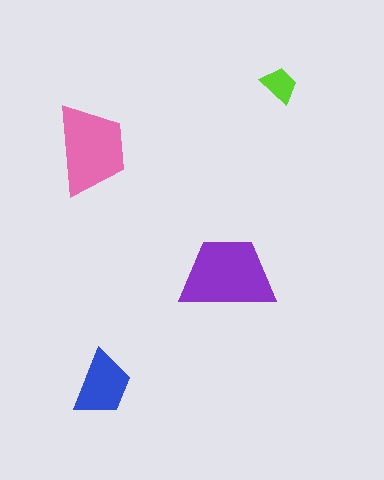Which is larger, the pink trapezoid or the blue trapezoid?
The pink one.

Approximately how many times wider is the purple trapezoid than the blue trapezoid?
About 1.5 times wider.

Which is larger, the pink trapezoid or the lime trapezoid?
The pink one.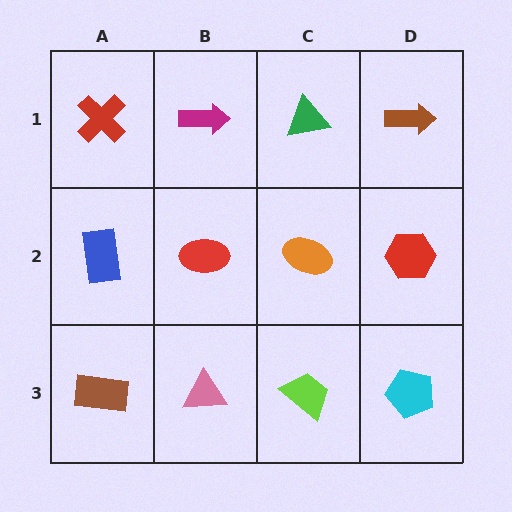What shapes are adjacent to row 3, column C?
An orange ellipse (row 2, column C), a pink triangle (row 3, column B), a cyan pentagon (row 3, column D).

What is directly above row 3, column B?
A red ellipse.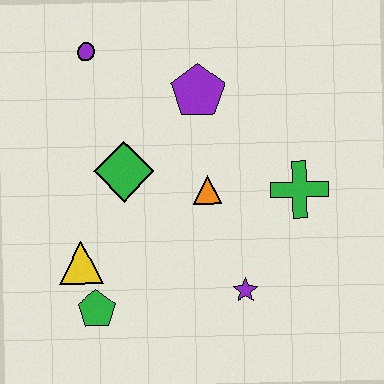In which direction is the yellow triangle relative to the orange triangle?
The yellow triangle is to the left of the orange triangle.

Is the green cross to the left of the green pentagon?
No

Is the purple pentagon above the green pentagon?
Yes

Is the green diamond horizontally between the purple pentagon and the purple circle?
Yes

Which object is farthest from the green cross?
The purple circle is farthest from the green cross.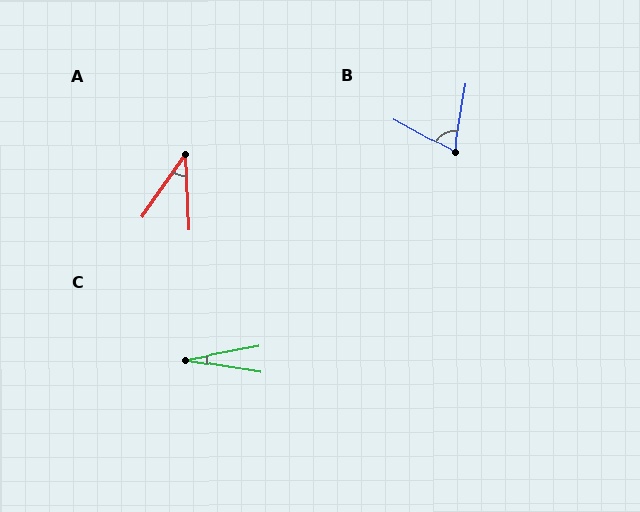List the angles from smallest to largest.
C (20°), A (38°), B (70°).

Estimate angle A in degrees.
Approximately 38 degrees.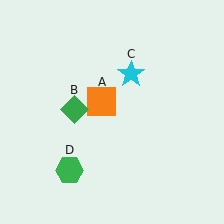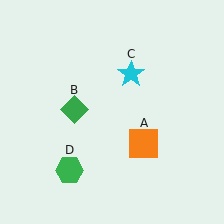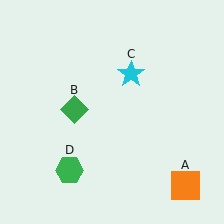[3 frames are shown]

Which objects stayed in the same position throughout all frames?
Green diamond (object B) and cyan star (object C) and green hexagon (object D) remained stationary.